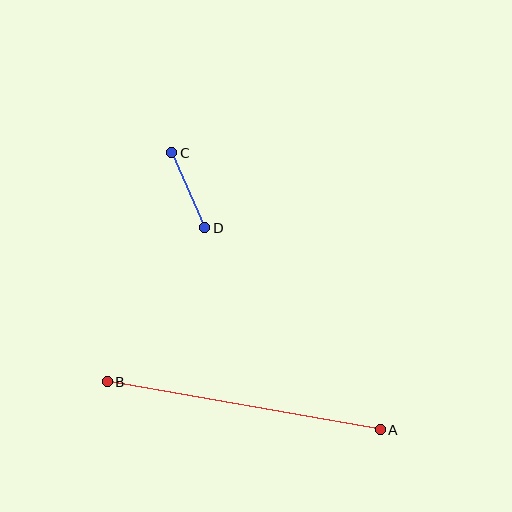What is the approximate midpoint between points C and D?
The midpoint is at approximately (188, 190) pixels.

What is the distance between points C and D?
The distance is approximately 82 pixels.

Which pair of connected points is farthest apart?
Points A and B are farthest apart.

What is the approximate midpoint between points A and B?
The midpoint is at approximately (244, 406) pixels.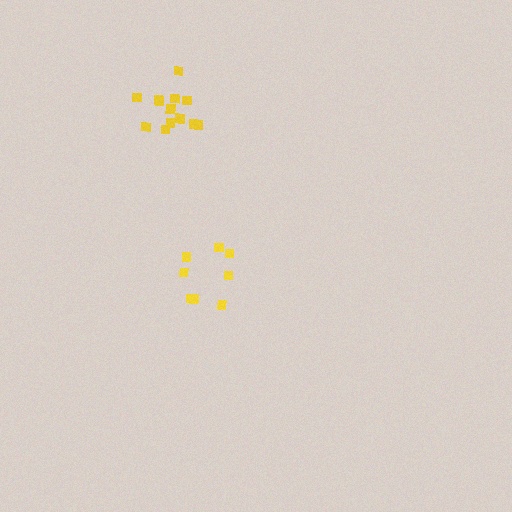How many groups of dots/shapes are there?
There are 2 groups.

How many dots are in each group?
Group 1: 13 dots, Group 2: 8 dots (21 total).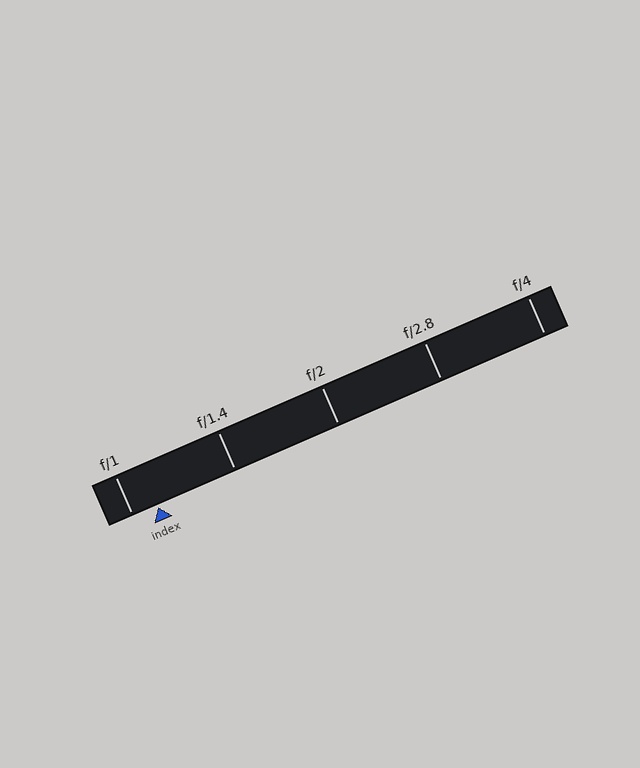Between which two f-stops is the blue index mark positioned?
The index mark is between f/1 and f/1.4.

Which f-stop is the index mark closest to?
The index mark is closest to f/1.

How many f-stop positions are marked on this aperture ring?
There are 5 f-stop positions marked.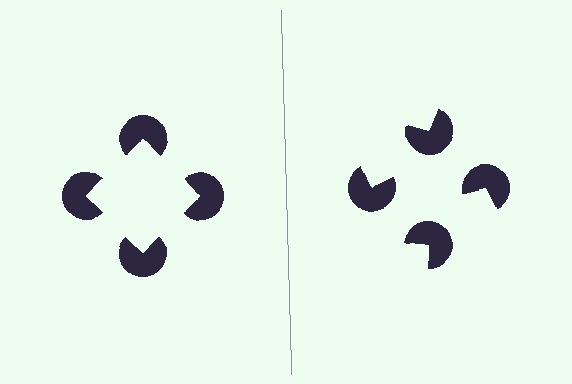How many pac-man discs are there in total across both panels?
8 — 4 on each side.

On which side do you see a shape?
An illusory square appears on the left side. On the right side the wedge cuts are rotated, so no coherent shape forms.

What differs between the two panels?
The pac-man discs are positioned identically on both sides; only the wedge orientations differ. On the left they align to a square; on the right they are misaligned.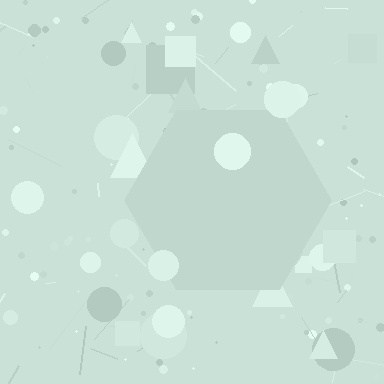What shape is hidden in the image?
A hexagon is hidden in the image.